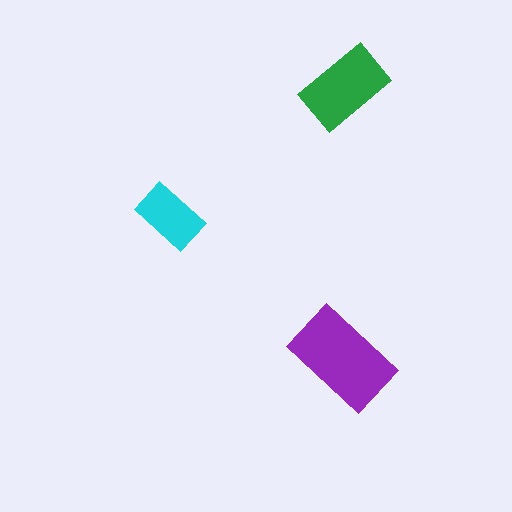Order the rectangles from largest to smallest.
the purple one, the green one, the cyan one.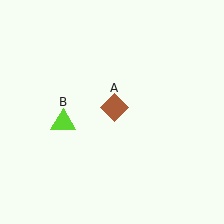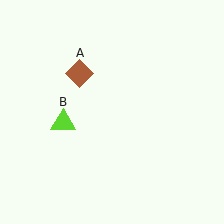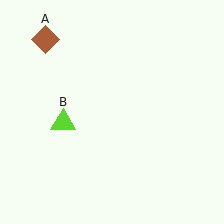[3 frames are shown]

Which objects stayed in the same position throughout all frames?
Lime triangle (object B) remained stationary.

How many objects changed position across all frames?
1 object changed position: brown diamond (object A).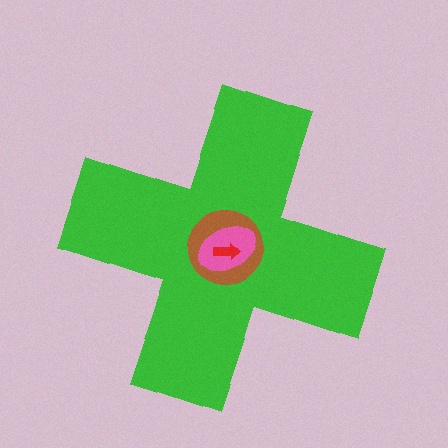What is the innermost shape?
The red arrow.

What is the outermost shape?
The green cross.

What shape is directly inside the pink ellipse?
The red arrow.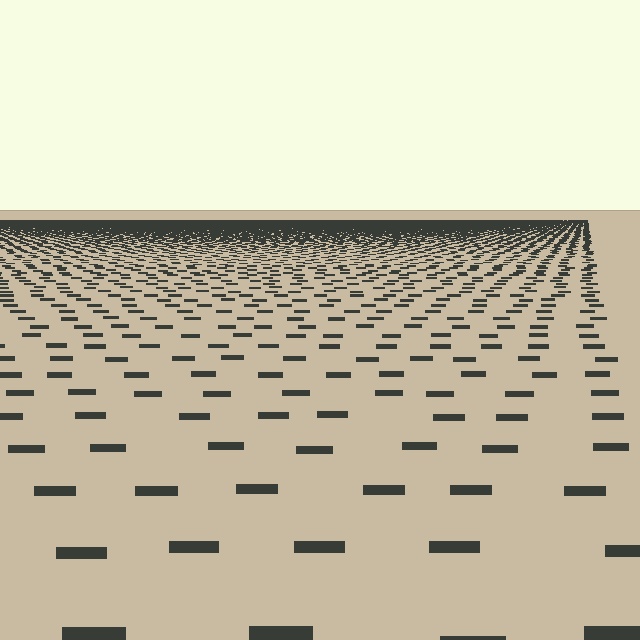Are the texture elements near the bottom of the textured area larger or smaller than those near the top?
Larger. Near the bottom, elements are closer to the viewer and appear at a bigger on-screen size.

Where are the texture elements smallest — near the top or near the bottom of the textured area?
Near the top.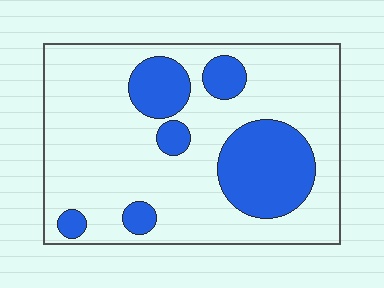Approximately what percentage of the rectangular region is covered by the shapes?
Approximately 25%.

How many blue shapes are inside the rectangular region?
6.